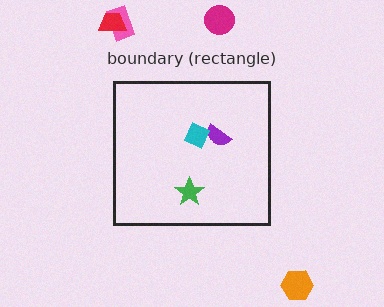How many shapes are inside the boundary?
3 inside, 4 outside.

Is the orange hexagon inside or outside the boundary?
Outside.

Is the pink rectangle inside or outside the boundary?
Outside.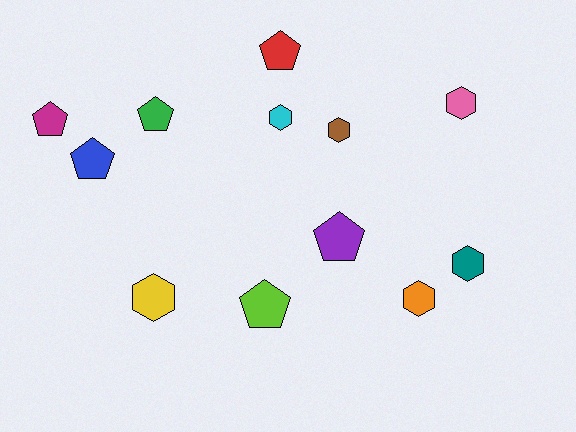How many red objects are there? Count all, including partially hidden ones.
There is 1 red object.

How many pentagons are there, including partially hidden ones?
There are 6 pentagons.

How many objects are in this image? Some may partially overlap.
There are 12 objects.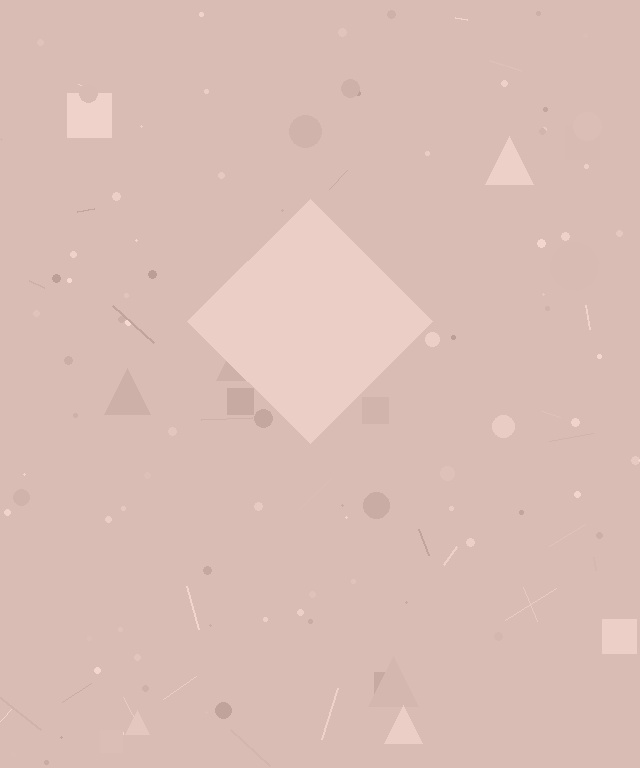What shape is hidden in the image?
A diamond is hidden in the image.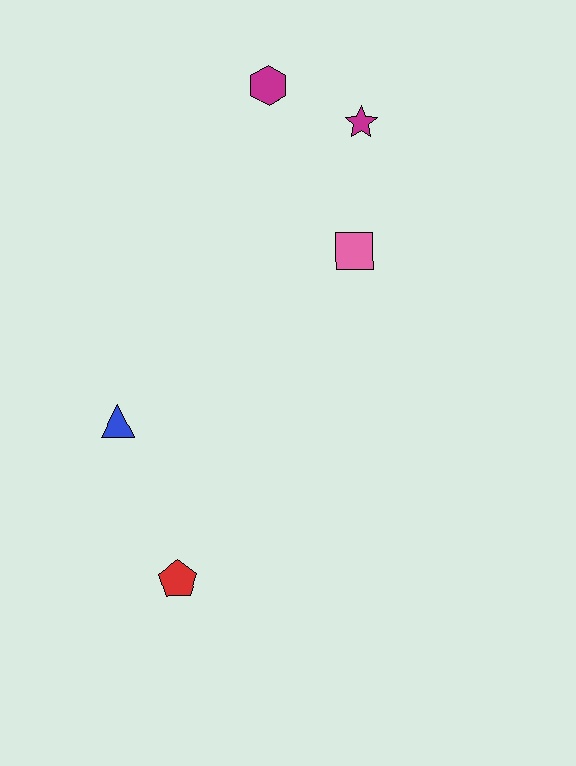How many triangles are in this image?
There is 1 triangle.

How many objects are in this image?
There are 5 objects.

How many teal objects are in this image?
There are no teal objects.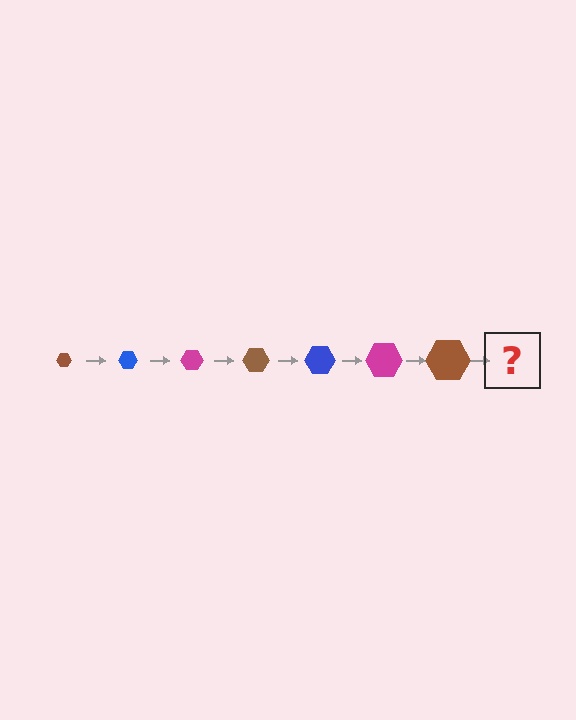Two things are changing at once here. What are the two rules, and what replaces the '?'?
The two rules are that the hexagon grows larger each step and the color cycles through brown, blue, and magenta. The '?' should be a blue hexagon, larger than the previous one.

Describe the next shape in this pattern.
It should be a blue hexagon, larger than the previous one.